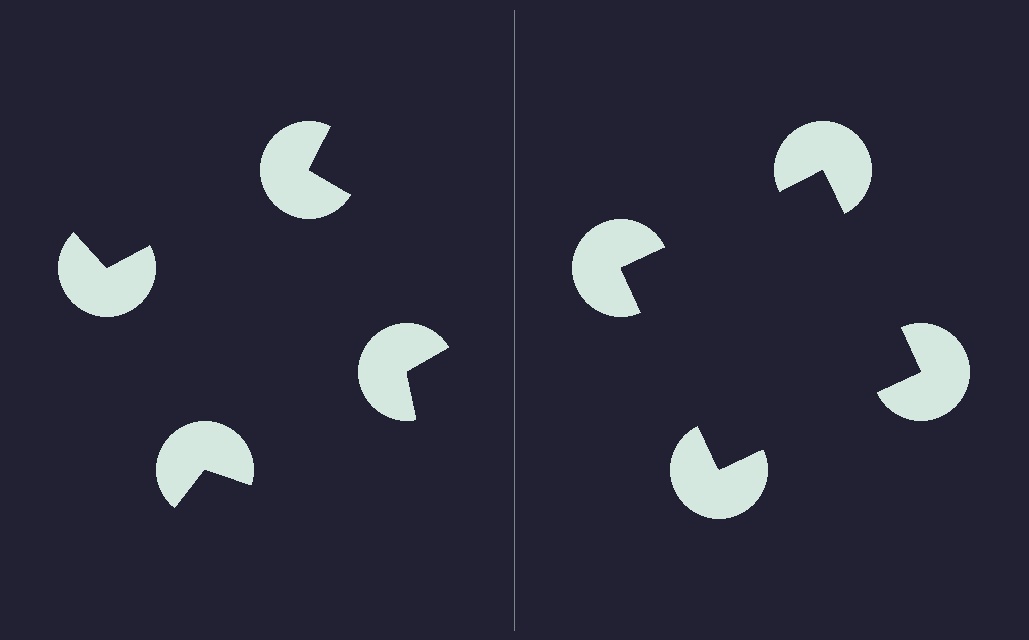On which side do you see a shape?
An illusory square appears on the right side. On the left side the wedge cuts are rotated, so no coherent shape forms.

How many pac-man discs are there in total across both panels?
8 — 4 on each side.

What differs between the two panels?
The pac-man discs are positioned identically on both sides; only the wedge orientations differ. On the right they align to a square; on the left they are misaligned.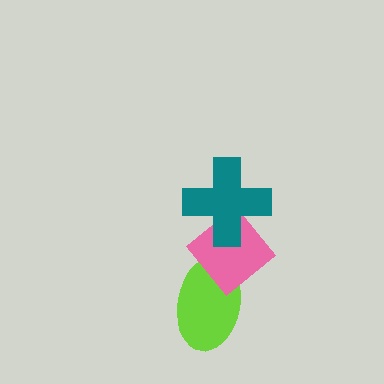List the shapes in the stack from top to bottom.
From top to bottom: the teal cross, the pink diamond, the lime ellipse.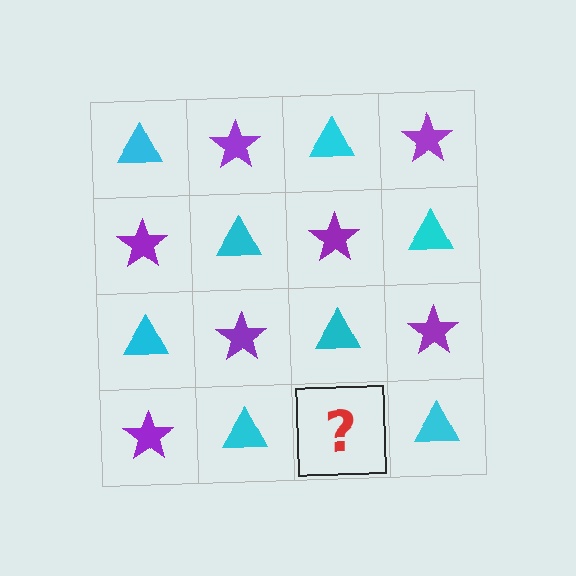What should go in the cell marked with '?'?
The missing cell should contain a purple star.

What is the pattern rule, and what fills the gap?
The rule is that it alternates cyan triangle and purple star in a checkerboard pattern. The gap should be filled with a purple star.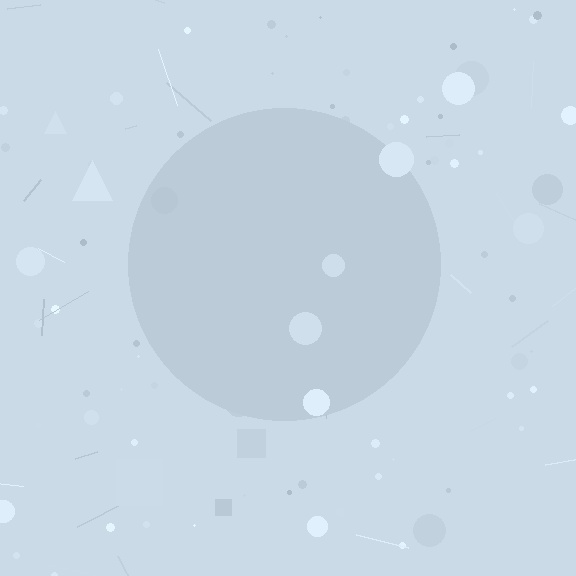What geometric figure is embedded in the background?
A circle is embedded in the background.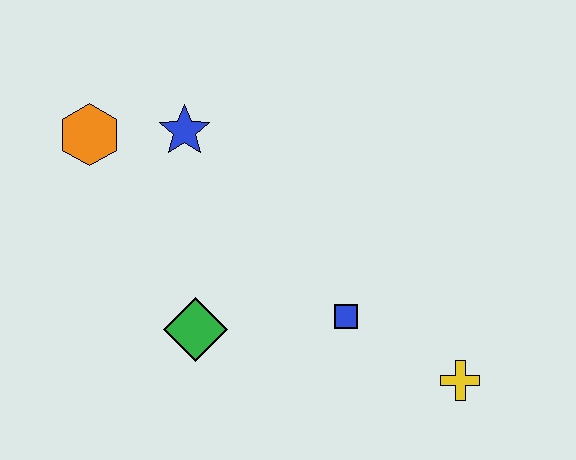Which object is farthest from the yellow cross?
The orange hexagon is farthest from the yellow cross.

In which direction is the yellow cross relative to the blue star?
The yellow cross is to the right of the blue star.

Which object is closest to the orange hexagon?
The blue star is closest to the orange hexagon.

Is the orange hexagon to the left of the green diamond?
Yes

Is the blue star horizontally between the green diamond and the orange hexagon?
Yes